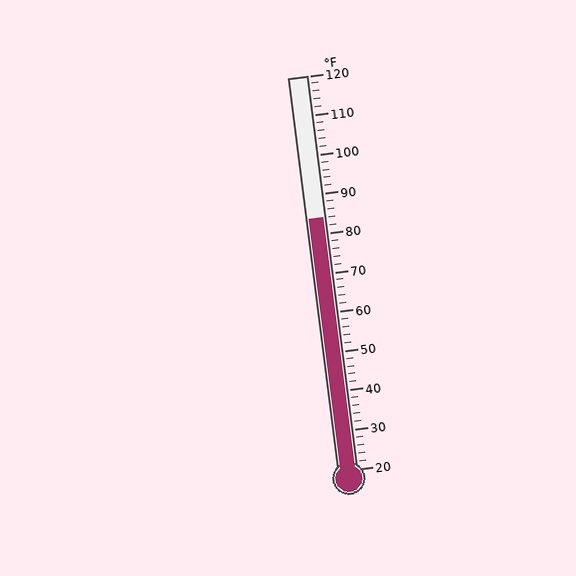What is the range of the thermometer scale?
The thermometer scale ranges from 20°F to 120°F.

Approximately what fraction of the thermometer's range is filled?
The thermometer is filled to approximately 65% of its range.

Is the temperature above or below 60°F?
The temperature is above 60°F.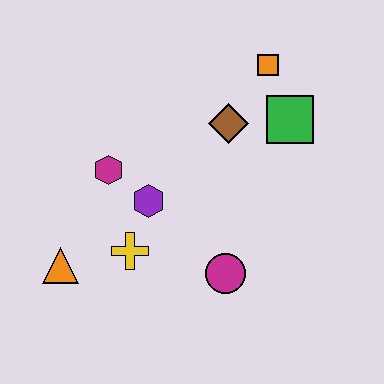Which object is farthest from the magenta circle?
The orange square is farthest from the magenta circle.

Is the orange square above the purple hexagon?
Yes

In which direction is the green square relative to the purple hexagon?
The green square is to the right of the purple hexagon.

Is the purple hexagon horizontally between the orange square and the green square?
No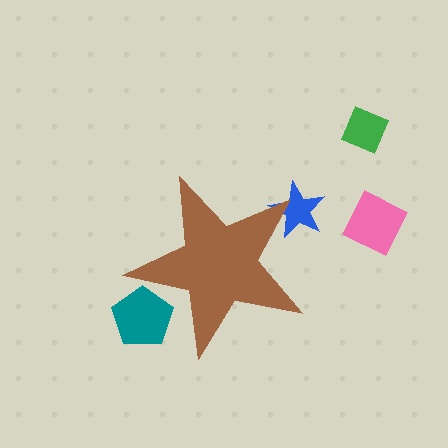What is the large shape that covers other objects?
A brown star.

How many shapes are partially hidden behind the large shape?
2 shapes are partially hidden.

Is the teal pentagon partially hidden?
Yes, the teal pentagon is partially hidden behind the brown star.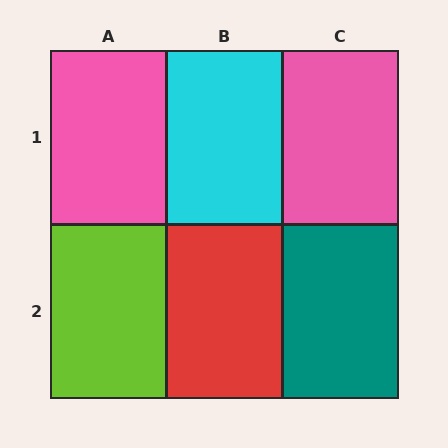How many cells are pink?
2 cells are pink.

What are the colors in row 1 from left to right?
Pink, cyan, pink.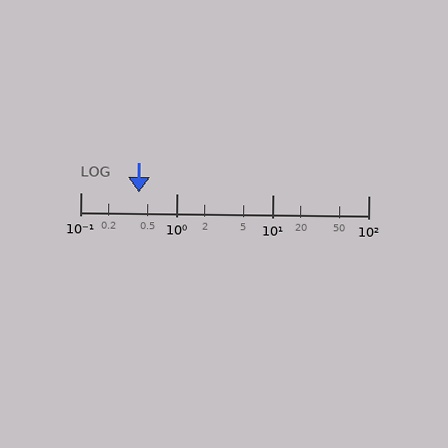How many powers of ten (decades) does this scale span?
The scale spans 3 decades, from 0.1 to 100.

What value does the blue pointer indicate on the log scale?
The pointer indicates approximately 0.41.